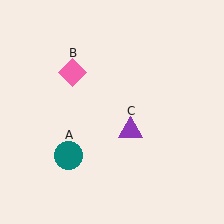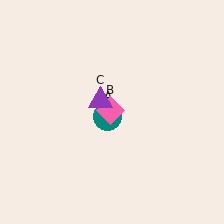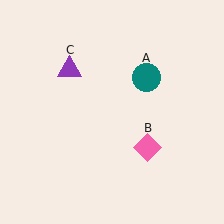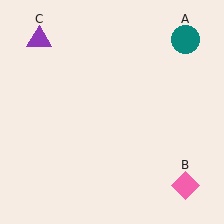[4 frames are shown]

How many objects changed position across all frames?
3 objects changed position: teal circle (object A), pink diamond (object B), purple triangle (object C).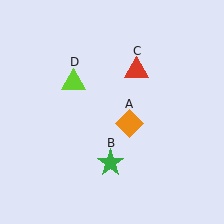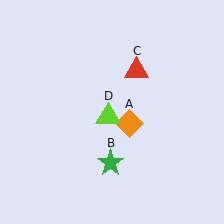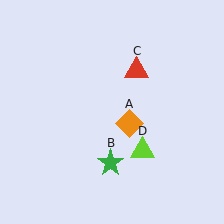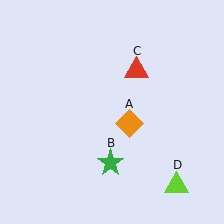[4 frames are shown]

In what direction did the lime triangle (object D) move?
The lime triangle (object D) moved down and to the right.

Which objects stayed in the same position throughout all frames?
Orange diamond (object A) and green star (object B) and red triangle (object C) remained stationary.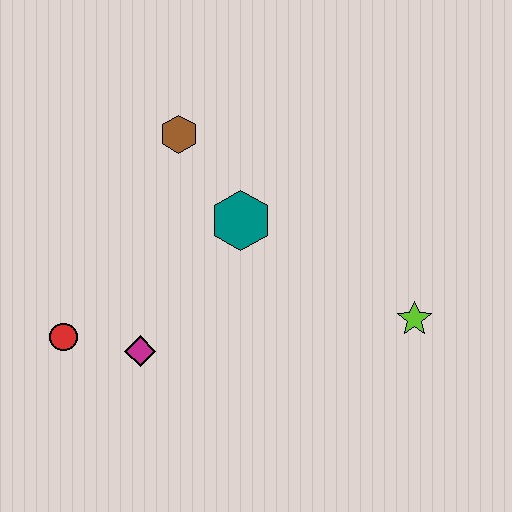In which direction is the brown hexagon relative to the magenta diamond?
The brown hexagon is above the magenta diamond.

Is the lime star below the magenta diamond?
No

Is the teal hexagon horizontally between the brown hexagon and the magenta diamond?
No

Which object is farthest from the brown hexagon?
The lime star is farthest from the brown hexagon.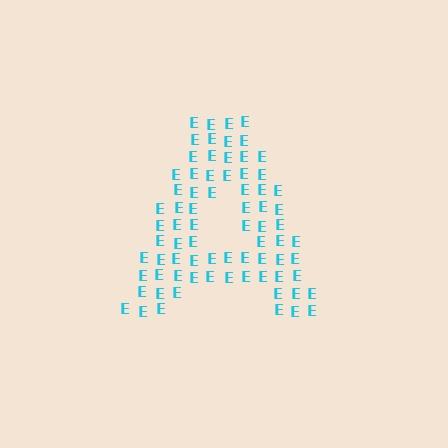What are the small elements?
The small elements are letter E's.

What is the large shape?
The large shape is the letter A.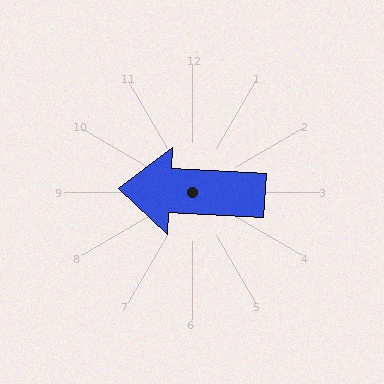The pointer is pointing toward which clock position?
Roughly 9 o'clock.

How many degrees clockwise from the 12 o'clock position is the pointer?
Approximately 273 degrees.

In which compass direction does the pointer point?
West.